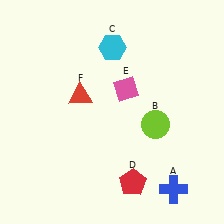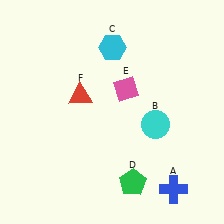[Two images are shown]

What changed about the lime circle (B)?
In Image 1, B is lime. In Image 2, it changed to cyan.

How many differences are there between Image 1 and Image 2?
There are 2 differences between the two images.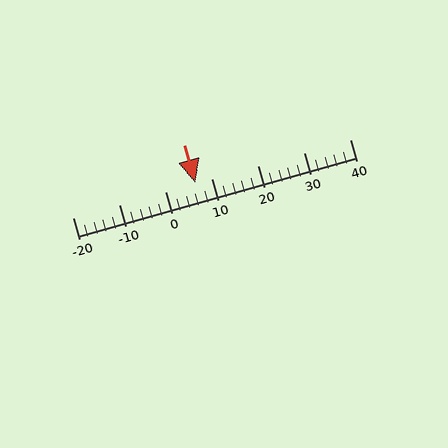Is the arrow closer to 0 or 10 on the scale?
The arrow is closer to 10.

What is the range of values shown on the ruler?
The ruler shows values from -20 to 40.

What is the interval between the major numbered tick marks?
The major tick marks are spaced 10 units apart.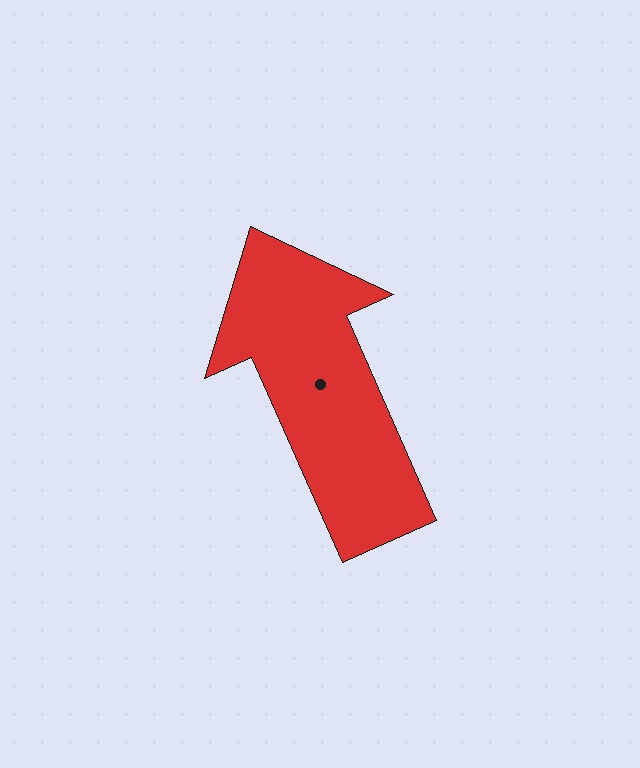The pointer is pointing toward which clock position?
Roughly 11 o'clock.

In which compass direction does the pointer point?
Northwest.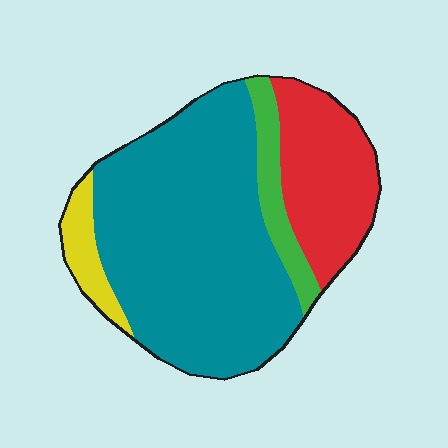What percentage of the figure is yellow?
Yellow takes up about one tenth (1/10) of the figure.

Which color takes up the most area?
Teal, at roughly 65%.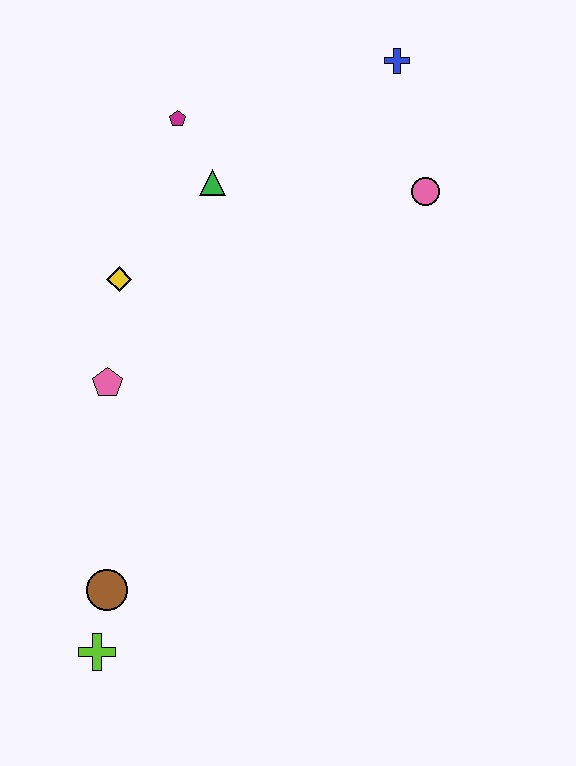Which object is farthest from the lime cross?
The blue cross is farthest from the lime cross.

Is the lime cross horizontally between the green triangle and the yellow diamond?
No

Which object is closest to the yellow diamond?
The pink pentagon is closest to the yellow diamond.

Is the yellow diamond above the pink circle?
No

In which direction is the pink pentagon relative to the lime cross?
The pink pentagon is above the lime cross.